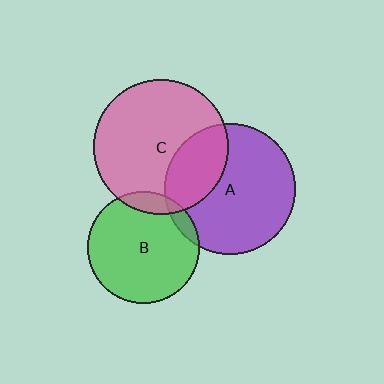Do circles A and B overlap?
Yes.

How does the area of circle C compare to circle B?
Approximately 1.4 times.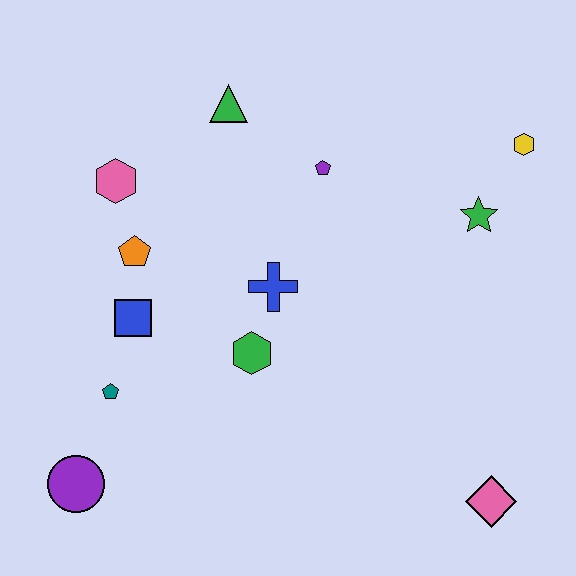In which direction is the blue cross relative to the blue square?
The blue cross is to the right of the blue square.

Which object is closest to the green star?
The yellow hexagon is closest to the green star.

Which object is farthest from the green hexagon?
The yellow hexagon is farthest from the green hexagon.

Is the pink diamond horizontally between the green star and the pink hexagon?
No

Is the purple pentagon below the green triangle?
Yes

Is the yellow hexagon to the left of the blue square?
No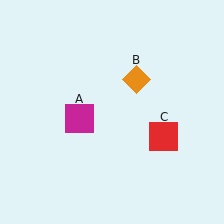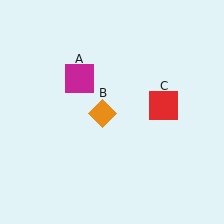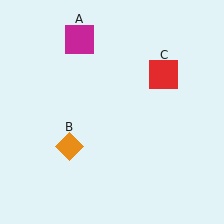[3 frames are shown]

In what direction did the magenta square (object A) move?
The magenta square (object A) moved up.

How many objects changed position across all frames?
3 objects changed position: magenta square (object A), orange diamond (object B), red square (object C).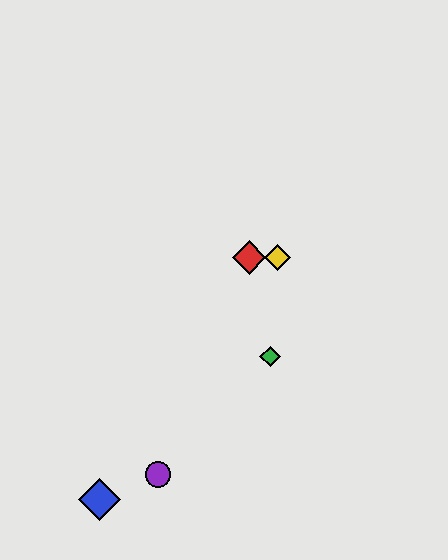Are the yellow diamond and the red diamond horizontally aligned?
Yes, both are at y≈258.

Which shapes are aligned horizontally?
The red diamond, the yellow diamond are aligned horizontally.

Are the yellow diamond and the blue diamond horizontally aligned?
No, the yellow diamond is at y≈258 and the blue diamond is at y≈500.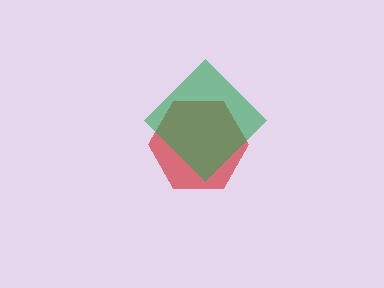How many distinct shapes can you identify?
There are 2 distinct shapes: a red hexagon, a green diamond.